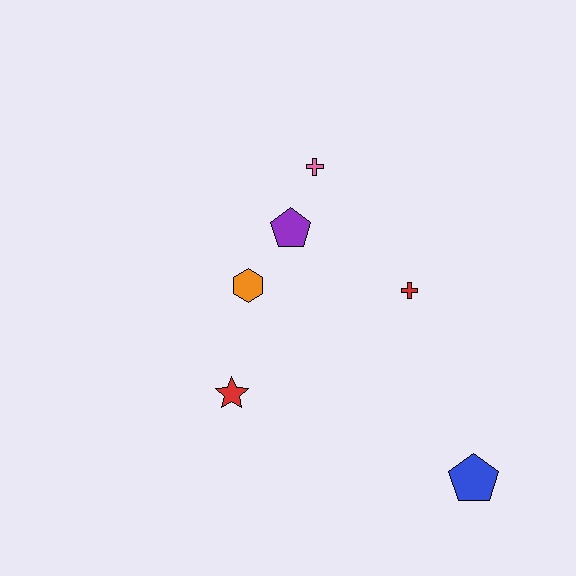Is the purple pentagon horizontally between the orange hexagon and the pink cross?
Yes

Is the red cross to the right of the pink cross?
Yes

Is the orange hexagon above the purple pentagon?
No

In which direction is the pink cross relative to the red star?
The pink cross is above the red star.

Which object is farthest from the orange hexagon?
The blue pentagon is farthest from the orange hexagon.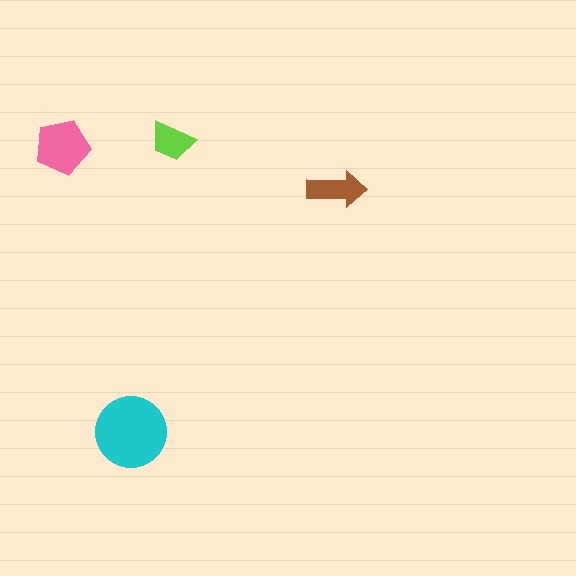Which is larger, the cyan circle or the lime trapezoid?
The cyan circle.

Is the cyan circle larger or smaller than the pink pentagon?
Larger.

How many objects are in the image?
There are 4 objects in the image.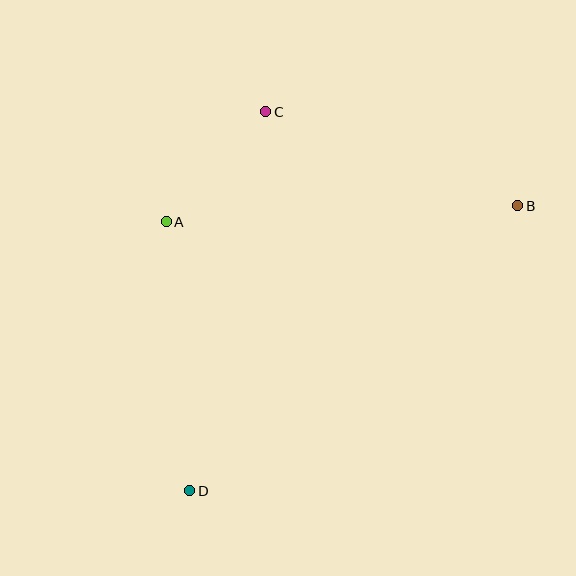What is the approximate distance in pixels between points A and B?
The distance between A and B is approximately 352 pixels.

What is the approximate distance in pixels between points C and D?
The distance between C and D is approximately 386 pixels.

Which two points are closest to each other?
Points A and C are closest to each other.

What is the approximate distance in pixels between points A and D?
The distance between A and D is approximately 270 pixels.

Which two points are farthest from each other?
Points B and D are farthest from each other.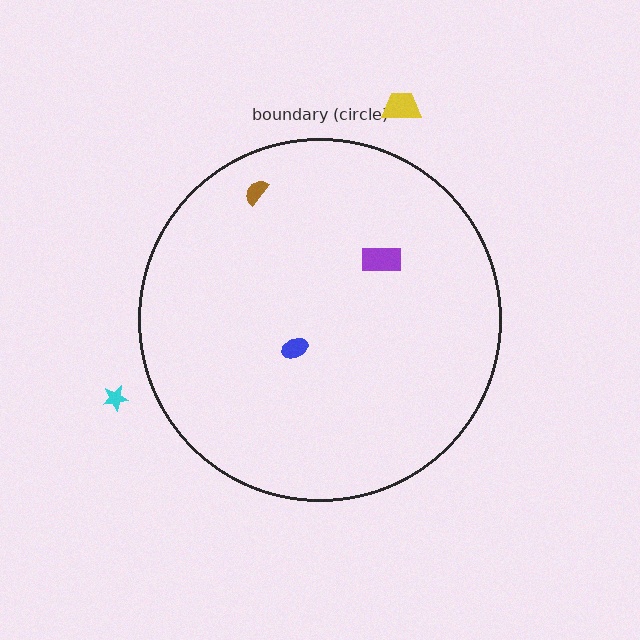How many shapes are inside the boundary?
3 inside, 2 outside.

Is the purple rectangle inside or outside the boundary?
Inside.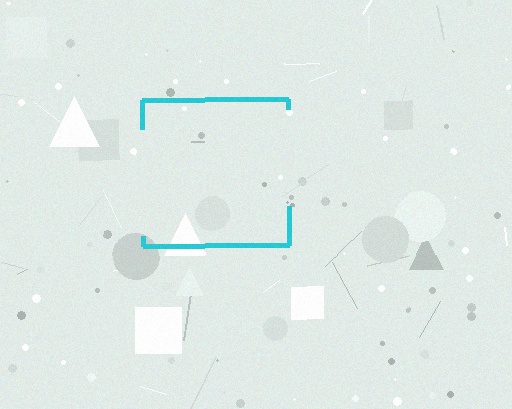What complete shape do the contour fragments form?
The contour fragments form a square.